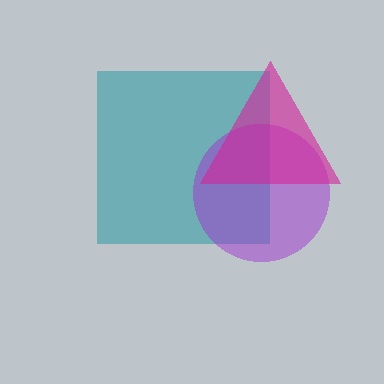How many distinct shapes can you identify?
There are 3 distinct shapes: a teal square, a purple circle, a magenta triangle.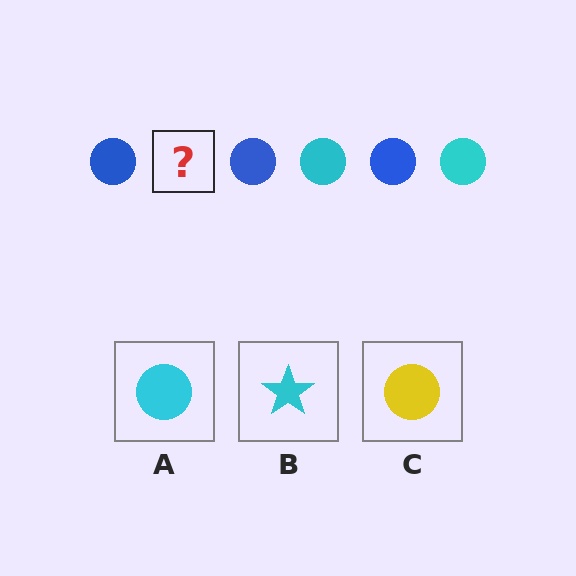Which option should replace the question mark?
Option A.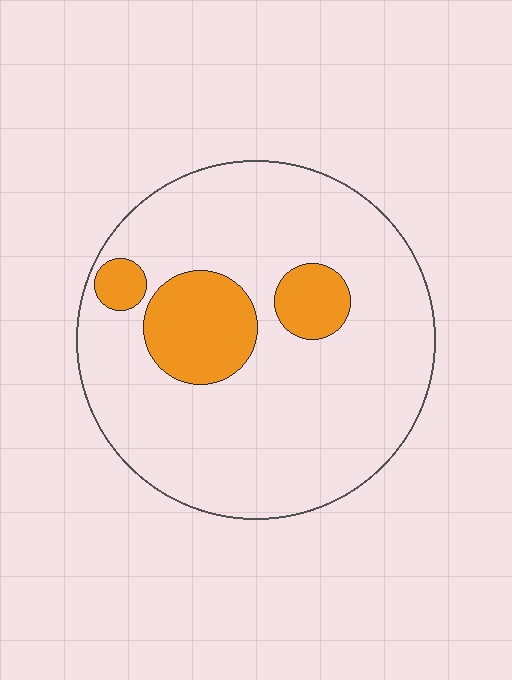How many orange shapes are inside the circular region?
3.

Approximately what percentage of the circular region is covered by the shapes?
Approximately 15%.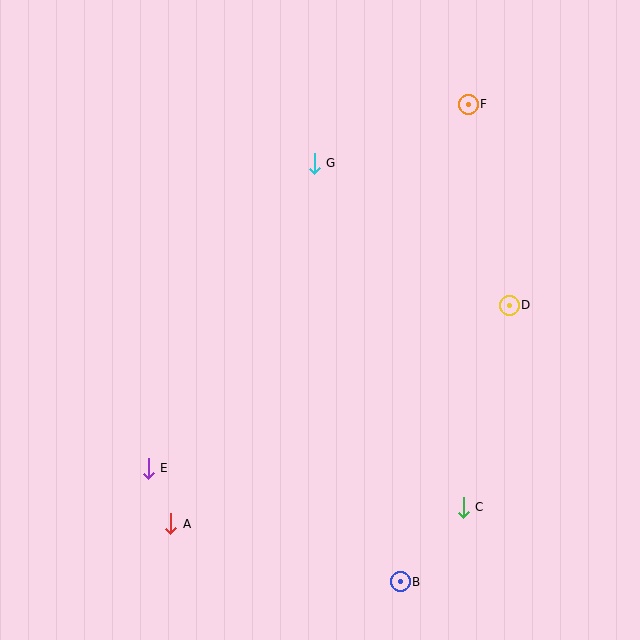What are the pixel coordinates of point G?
Point G is at (314, 163).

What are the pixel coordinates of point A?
Point A is at (171, 524).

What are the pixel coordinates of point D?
Point D is at (509, 305).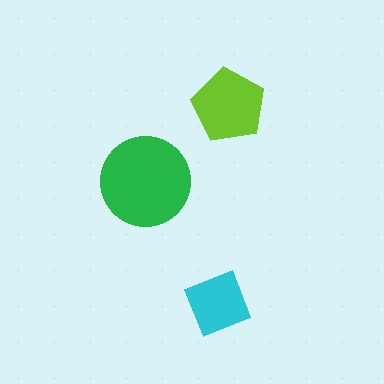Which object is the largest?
The green circle.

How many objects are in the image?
There are 3 objects in the image.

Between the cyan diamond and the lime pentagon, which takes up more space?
The lime pentagon.